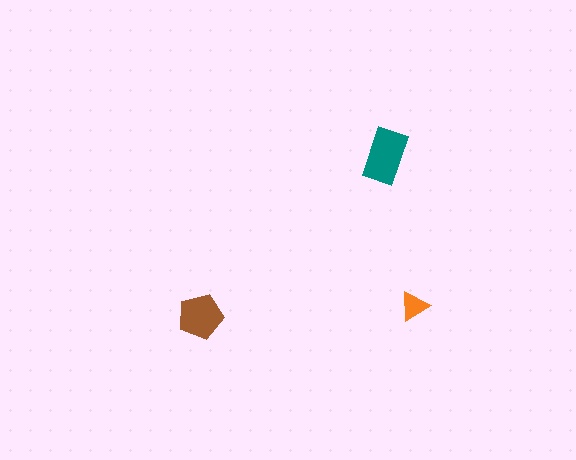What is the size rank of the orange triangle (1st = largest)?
3rd.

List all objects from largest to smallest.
The teal rectangle, the brown pentagon, the orange triangle.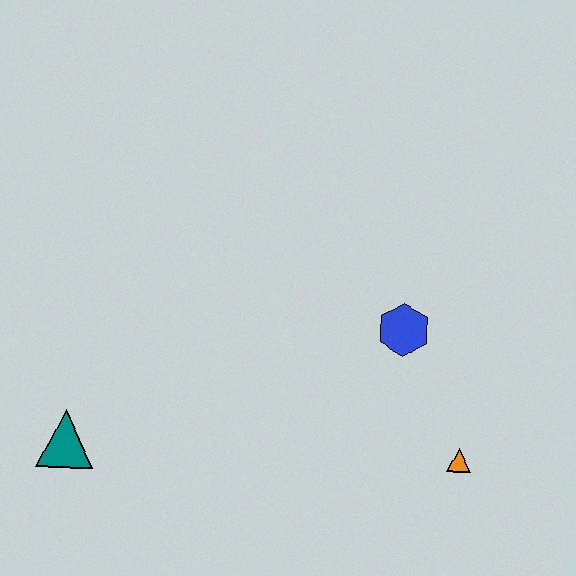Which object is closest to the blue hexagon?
The orange triangle is closest to the blue hexagon.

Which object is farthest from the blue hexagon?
The teal triangle is farthest from the blue hexagon.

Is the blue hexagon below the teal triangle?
No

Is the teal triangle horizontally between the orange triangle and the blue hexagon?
No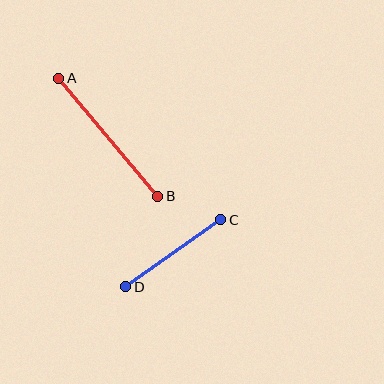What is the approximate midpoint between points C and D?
The midpoint is at approximately (173, 253) pixels.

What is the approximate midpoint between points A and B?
The midpoint is at approximately (108, 137) pixels.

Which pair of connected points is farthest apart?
Points A and B are farthest apart.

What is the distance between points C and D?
The distance is approximately 116 pixels.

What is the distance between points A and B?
The distance is approximately 154 pixels.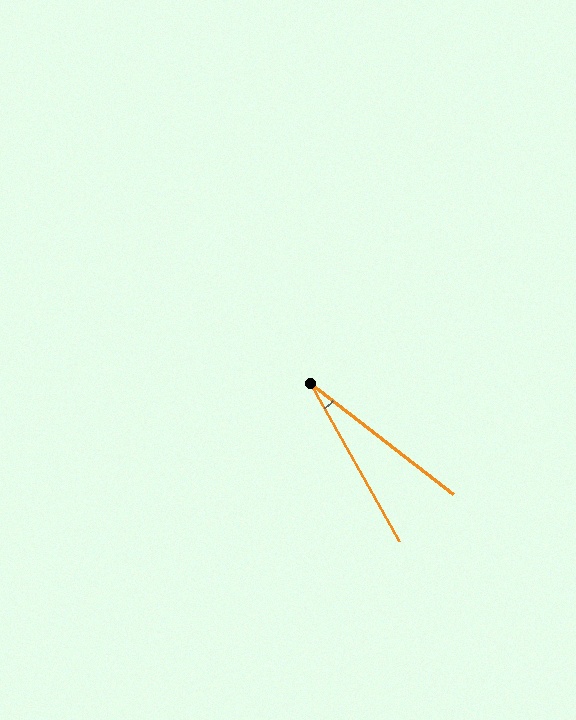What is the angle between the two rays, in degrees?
Approximately 23 degrees.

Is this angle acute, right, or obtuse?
It is acute.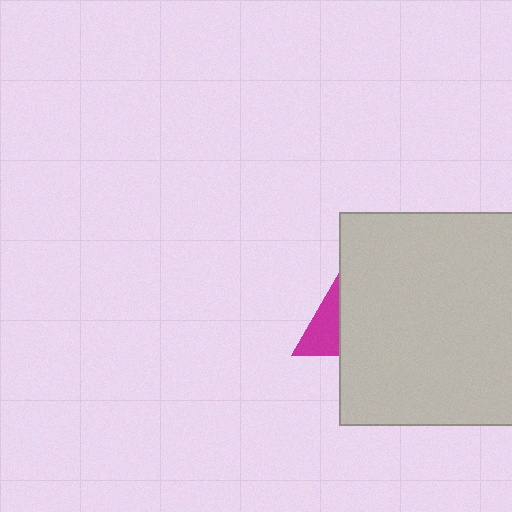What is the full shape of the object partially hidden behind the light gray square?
The partially hidden object is a magenta triangle.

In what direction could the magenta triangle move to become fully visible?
The magenta triangle could move left. That would shift it out from behind the light gray square entirely.